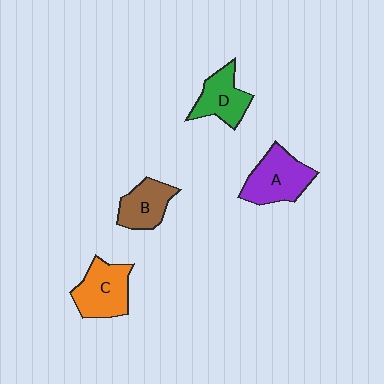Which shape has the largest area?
Shape A (purple).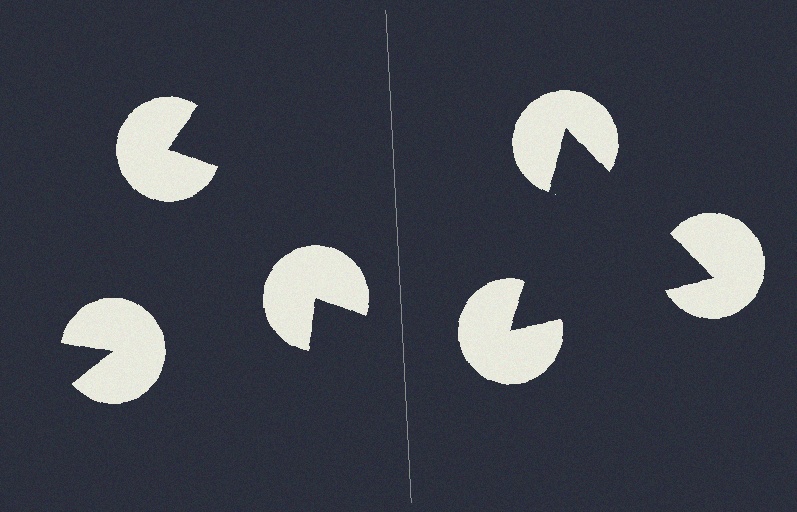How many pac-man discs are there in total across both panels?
6 — 3 on each side.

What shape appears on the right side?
An illusory triangle.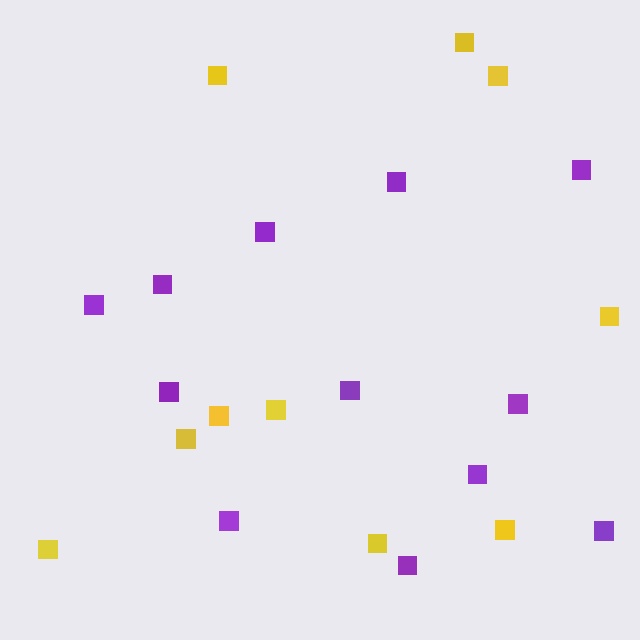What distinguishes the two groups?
There are 2 groups: one group of yellow squares (10) and one group of purple squares (12).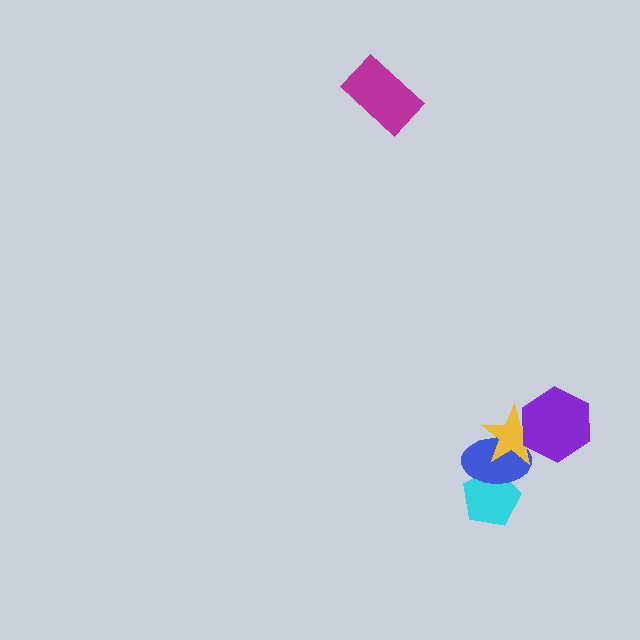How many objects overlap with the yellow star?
2 objects overlap with the yellow star.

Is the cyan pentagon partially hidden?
Yes, it is partially covered by another shape.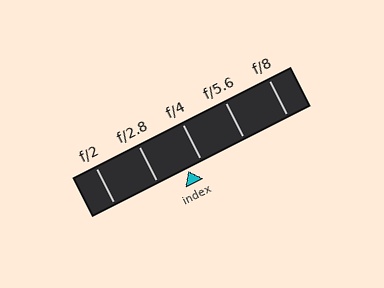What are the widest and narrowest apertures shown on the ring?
The widest aperture shown is f/2 and the narrowest is f/8.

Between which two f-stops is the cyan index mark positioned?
The index mark is between f/2.8 and f/4.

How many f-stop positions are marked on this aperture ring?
There are 5 f-stop positions marked.